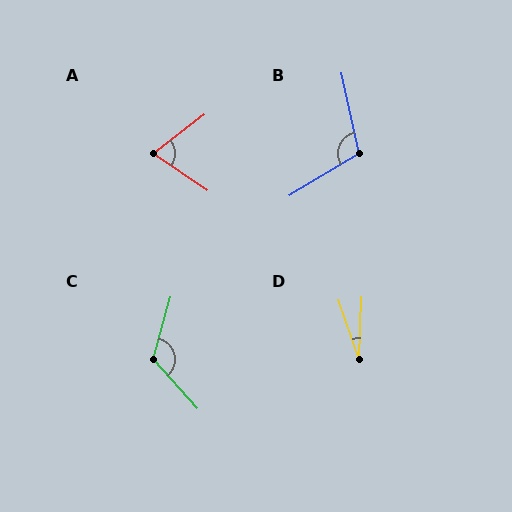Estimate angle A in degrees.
Approximately 72 degrees.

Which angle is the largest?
C, at approximately 123 degrees.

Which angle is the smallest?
D, at approximately 22 degrees.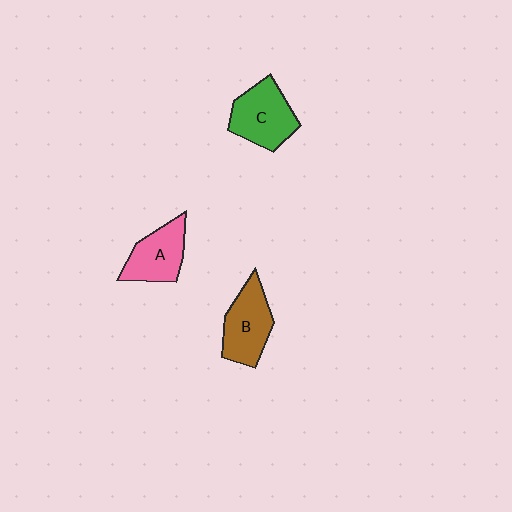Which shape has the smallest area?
Shape A (pink).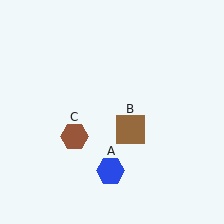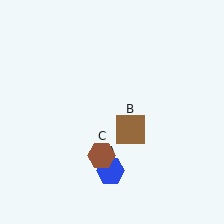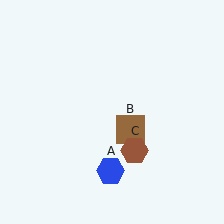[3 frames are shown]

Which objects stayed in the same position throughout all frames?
Blue hexagon (object A) and brown square (object B) remained stationary.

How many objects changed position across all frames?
1 object changed position: brown hexagon (object C).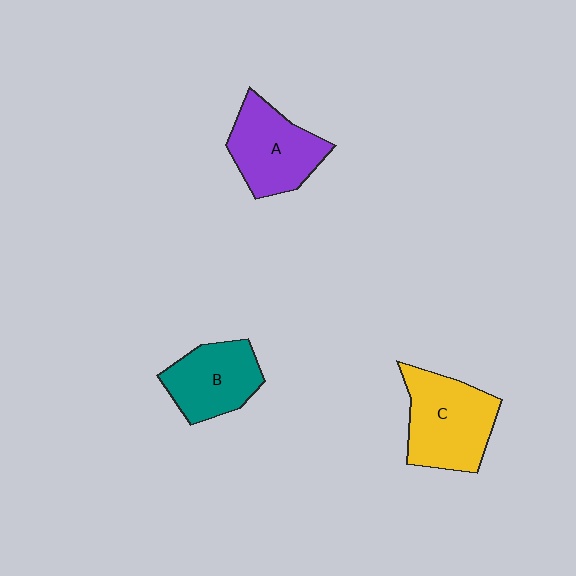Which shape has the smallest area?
Shape B (teal).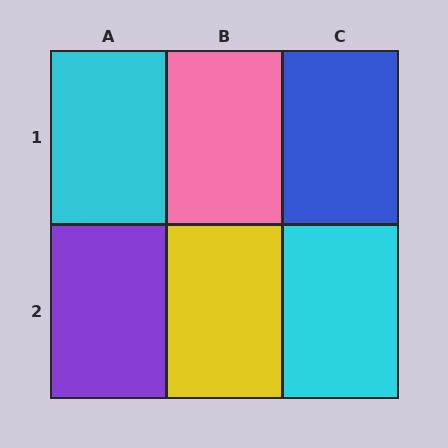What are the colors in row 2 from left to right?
Purple, yellow, cyan.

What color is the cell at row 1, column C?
Blue.